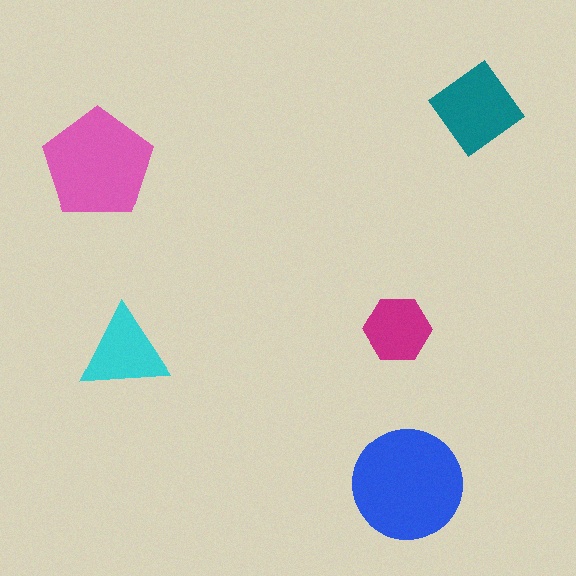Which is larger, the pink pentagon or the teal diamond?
The pink pentagon.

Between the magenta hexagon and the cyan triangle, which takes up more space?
The cyan triangle.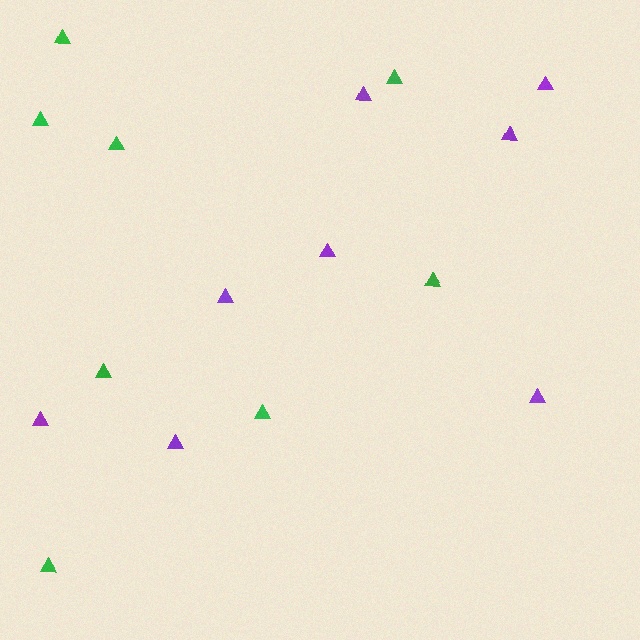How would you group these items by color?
There are 2 groups: one group of purple triangles (8) and one group of green triangles (8).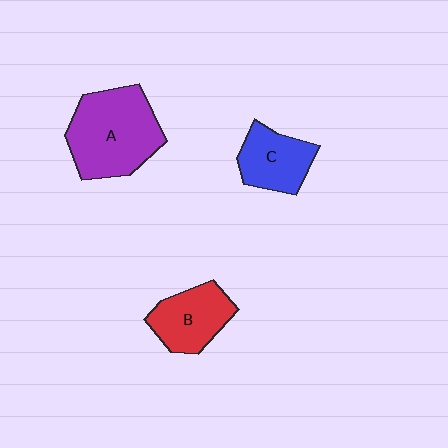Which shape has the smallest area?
Shape C (blue).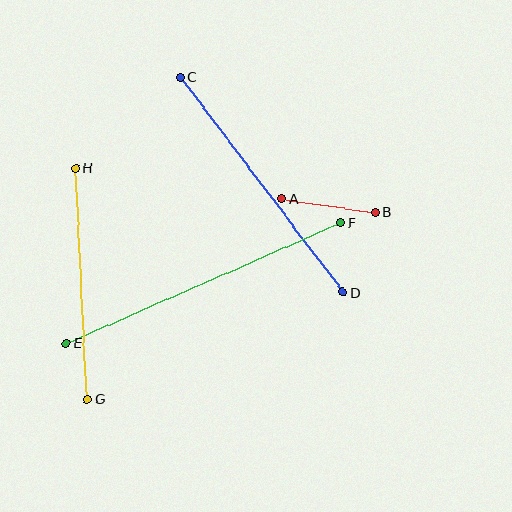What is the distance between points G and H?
The distance is approximately 231 pixels.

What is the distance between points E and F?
The distance is approximately 299 pixels.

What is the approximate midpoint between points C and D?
The midpoint is at approximately (262, 185) pixels.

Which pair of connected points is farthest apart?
Points E and F are farthest apart.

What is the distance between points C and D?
The distance is approximately 270 pixels.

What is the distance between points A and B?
The distance is approximately 94 pixels.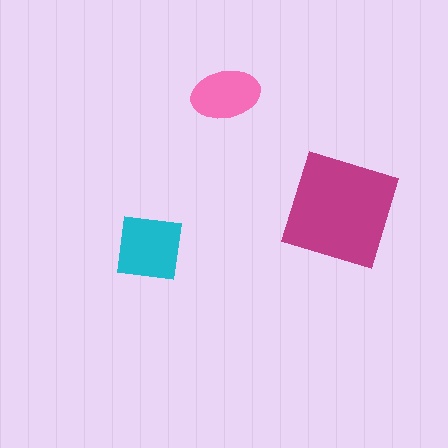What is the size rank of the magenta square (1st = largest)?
1st.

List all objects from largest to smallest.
The magenta square, the cyan square, the pink ellipse.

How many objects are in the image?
There are 3 objects in the image.